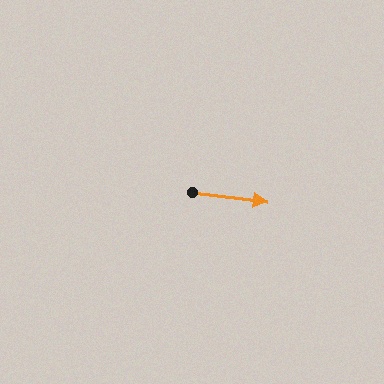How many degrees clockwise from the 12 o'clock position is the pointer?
Approximately 97 degrees.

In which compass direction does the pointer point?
East.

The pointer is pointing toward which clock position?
Roughly 3 o'clock.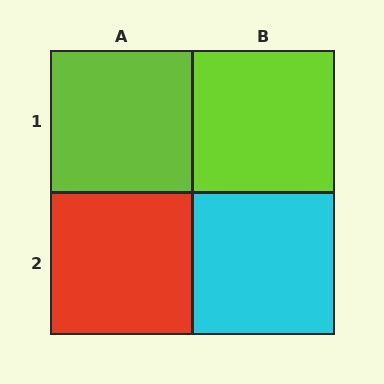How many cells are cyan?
1 cell is cyan.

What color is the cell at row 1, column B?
Lime.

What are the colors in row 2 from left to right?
Red, cyan.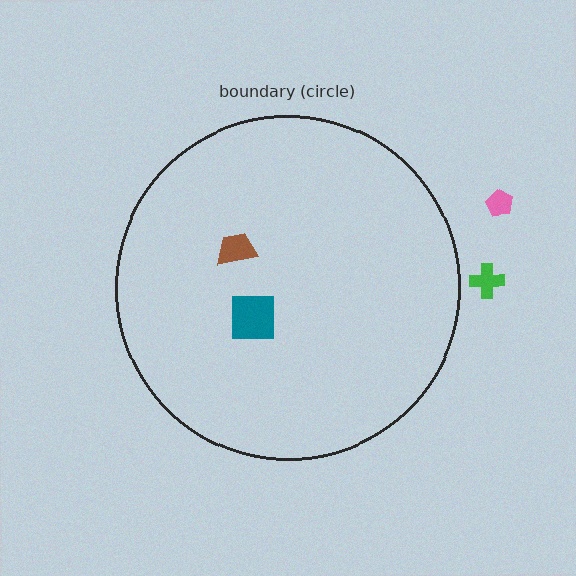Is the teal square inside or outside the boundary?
Inside.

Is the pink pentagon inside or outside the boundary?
Outside.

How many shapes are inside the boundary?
2 inside, 2 outside.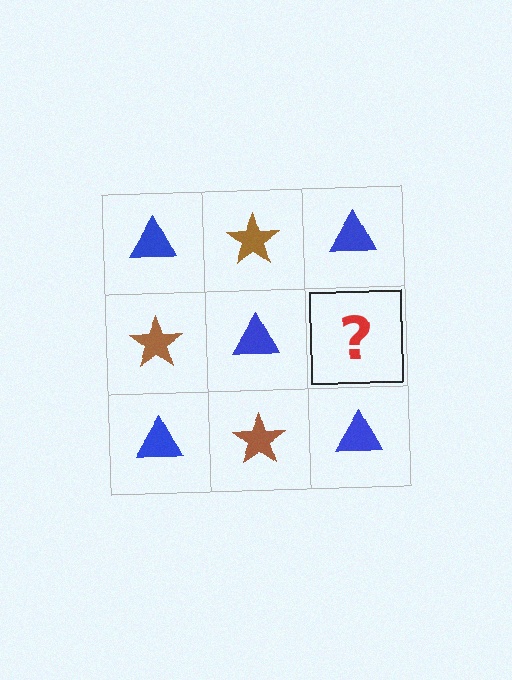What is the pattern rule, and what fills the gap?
The rule is that it alternates blue triangle and brown star in a checkerboard pattern. The gap should be filled with a brown star.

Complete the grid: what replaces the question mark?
The question mark should be replaced with a brown star.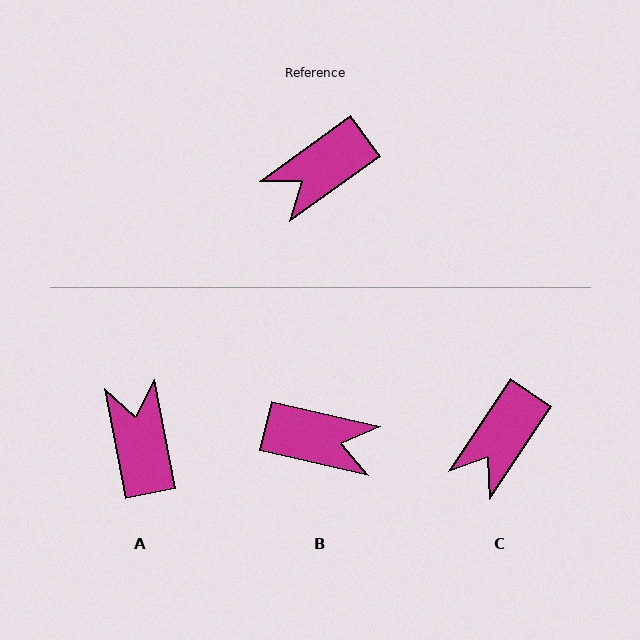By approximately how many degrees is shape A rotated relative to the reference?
Approximately 115 degrees clockwise.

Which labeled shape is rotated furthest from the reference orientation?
B, about 131 degrees away.